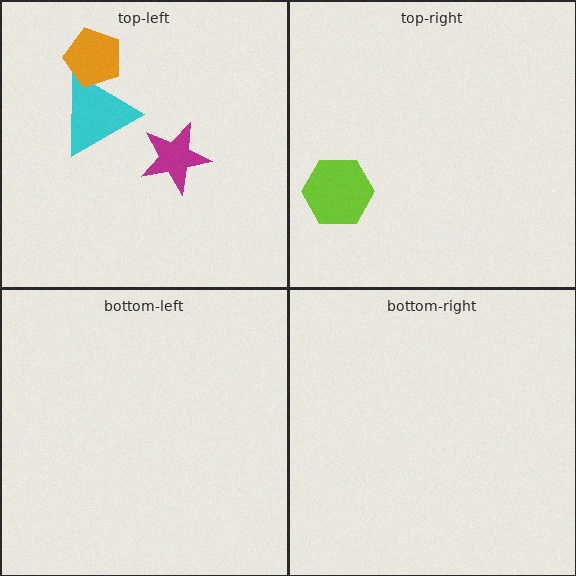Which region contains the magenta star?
The top-left region.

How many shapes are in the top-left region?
3.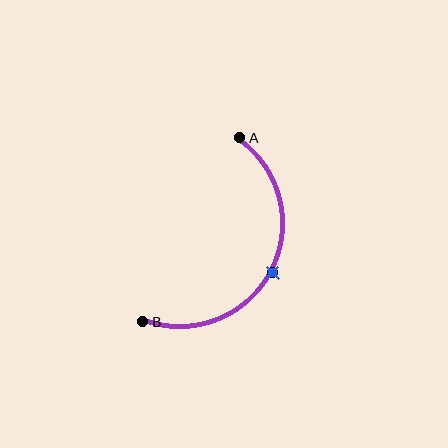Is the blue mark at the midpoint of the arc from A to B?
Yes. The blue mark lies on the arc at equal arc-length from both A and B — it is the arc midpoint.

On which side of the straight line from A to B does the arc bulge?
The arc bulges to the right of the straight line connecting A and B.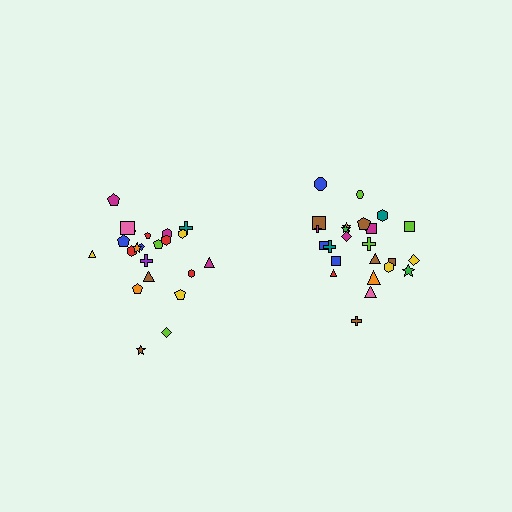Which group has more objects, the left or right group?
The right group.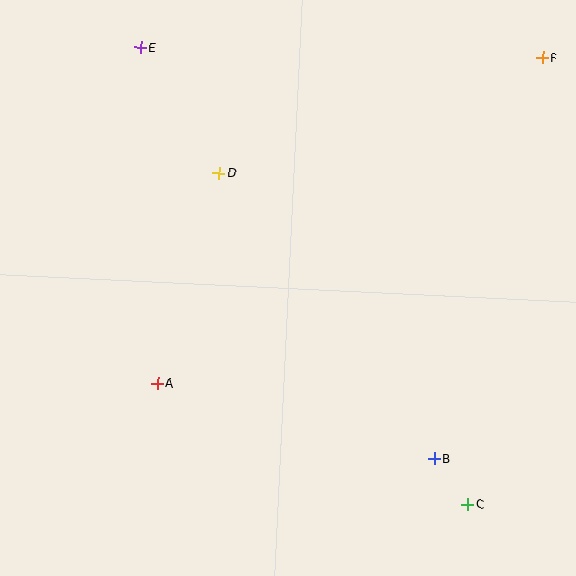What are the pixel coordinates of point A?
Point A is at (158, 383).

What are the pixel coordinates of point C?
Point C is at (467, 504).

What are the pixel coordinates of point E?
Point E is at (141, 48).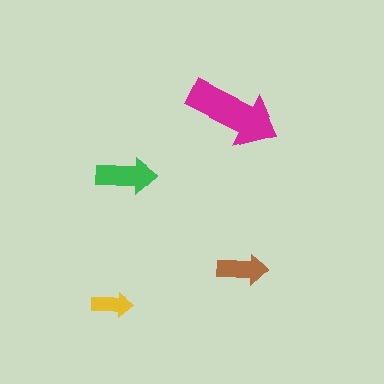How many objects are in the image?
There are 4 objects in the image.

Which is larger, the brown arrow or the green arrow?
The green one.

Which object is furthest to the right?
The brown arrow is rightmost.